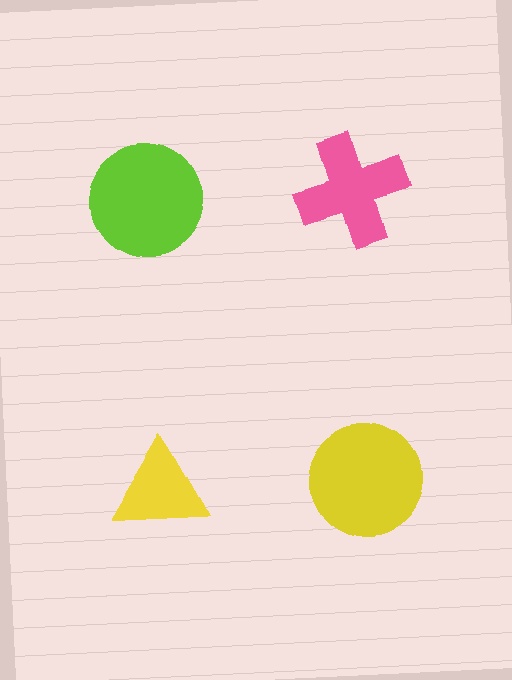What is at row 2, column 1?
A yellow triangle.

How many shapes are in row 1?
2 shapes.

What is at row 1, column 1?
A lime circle.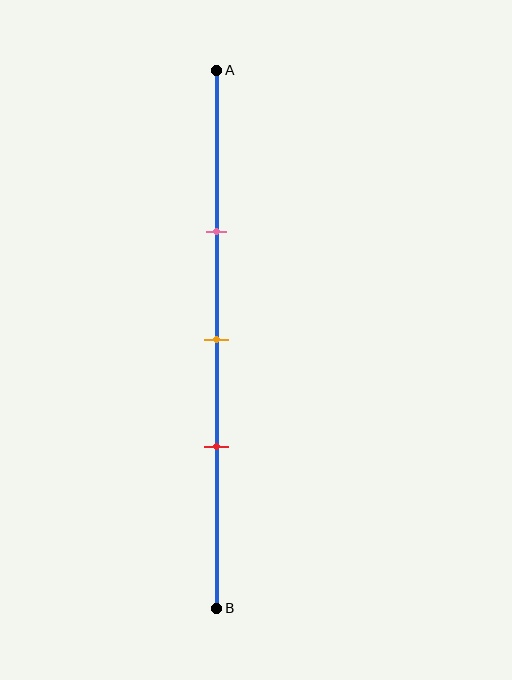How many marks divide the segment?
There are 3 marks dividing the segment.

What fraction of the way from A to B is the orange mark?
The orange mark is approximately 50% (0.5) of the way from A to B.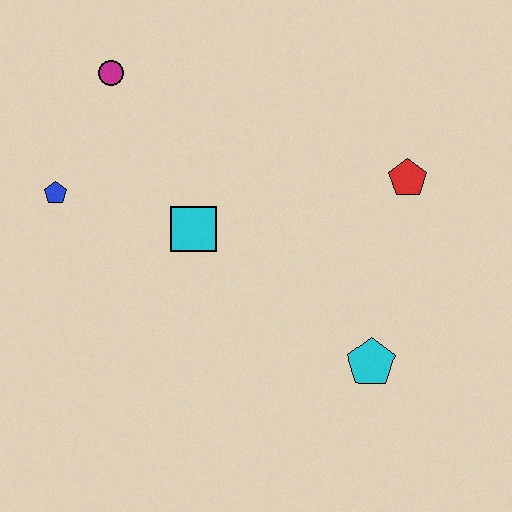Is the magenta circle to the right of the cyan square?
No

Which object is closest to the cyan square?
The blue pentagon is closest to the cyan square.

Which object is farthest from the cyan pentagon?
The magenta circle is farthest from the cyan pentagon.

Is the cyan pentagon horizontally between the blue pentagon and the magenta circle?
No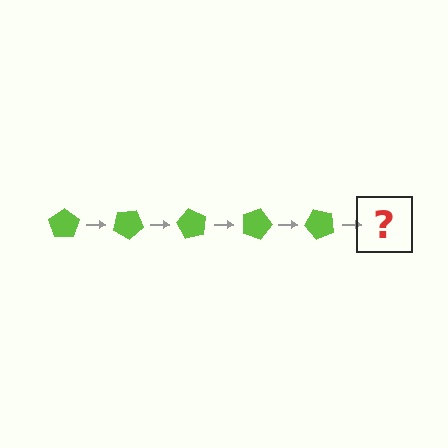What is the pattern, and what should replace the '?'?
The pattern is that the pentagon rotates 30 degrees each step. The '?' should be a lime pentagon rotated 150 degrees.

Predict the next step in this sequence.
The next step is a lime pentagon rotated 150 degrees.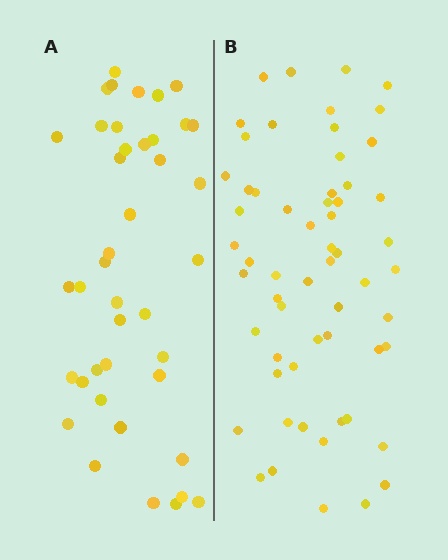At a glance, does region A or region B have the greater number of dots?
Region B (the right region) has more dots.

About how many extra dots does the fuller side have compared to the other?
Region B has approximately 20 more dots than region A.